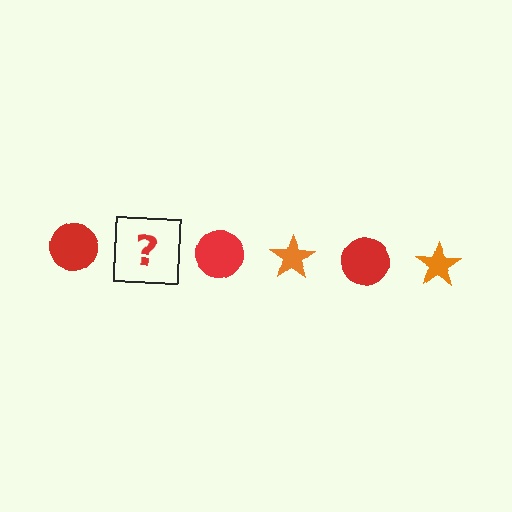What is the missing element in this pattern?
The missing element is an orange star.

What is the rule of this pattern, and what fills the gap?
The rule is that the pattern alternates between red circle and orange star. The gap should be filled with an orange star.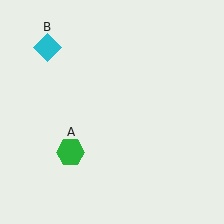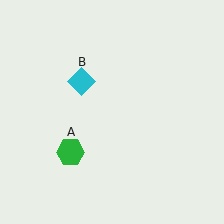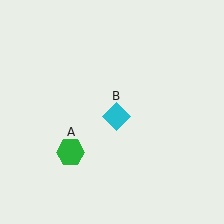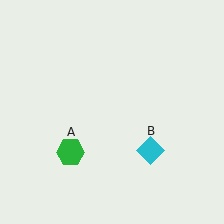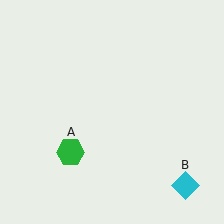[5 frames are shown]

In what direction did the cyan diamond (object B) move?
The cyan diamond (object B) moved down and to the right.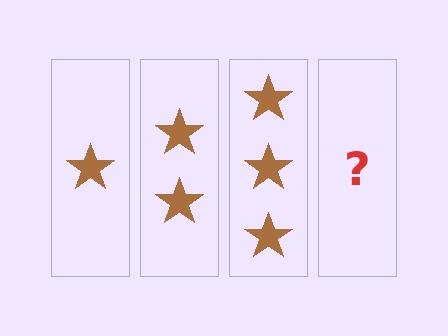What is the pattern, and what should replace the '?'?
The pattern is that each step adds one more star. The '?' should be 4 stars.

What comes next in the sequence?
The next element should be 4 stars.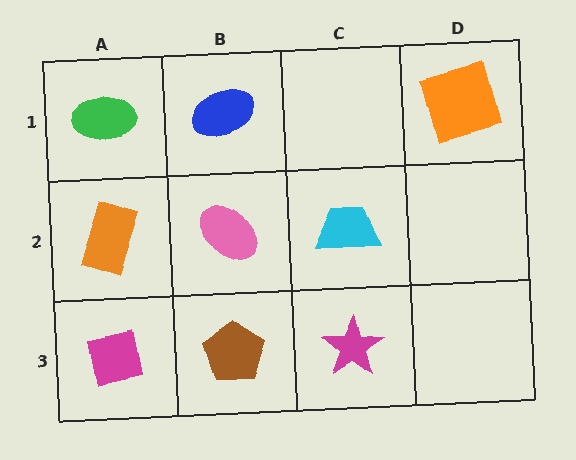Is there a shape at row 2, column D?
No, that cell is empty.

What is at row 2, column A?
An orange rectangle.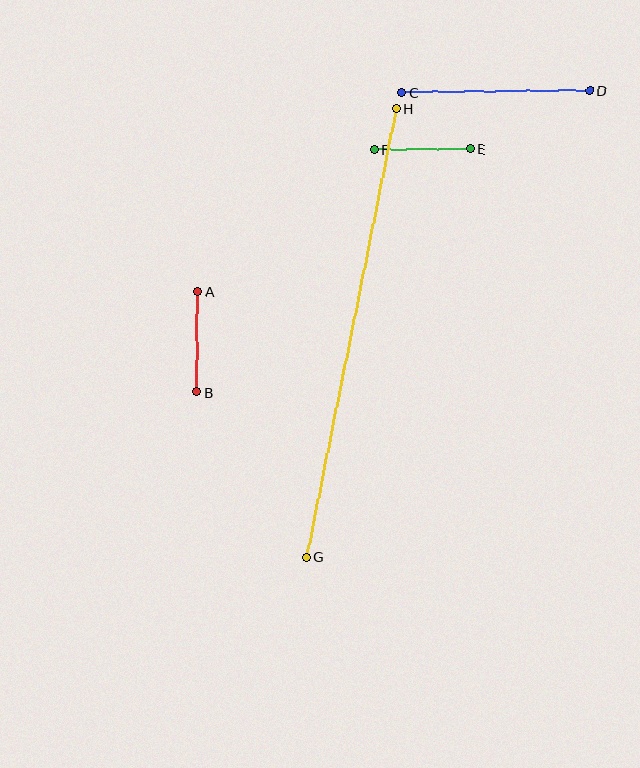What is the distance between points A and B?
The distance is approximately 100 pixels.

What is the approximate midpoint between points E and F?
The midpoint is at approximately (422, 149) pixels.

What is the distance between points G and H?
The distance is approximately 458 pixels.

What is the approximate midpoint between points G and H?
The midpoint is at approximately (351, 333) pixels.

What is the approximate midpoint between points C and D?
The midpoint is at approximately (496, 92) pixels.